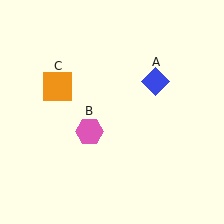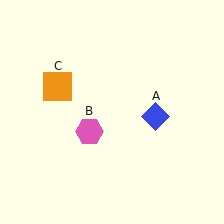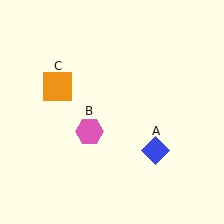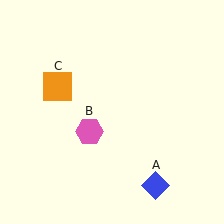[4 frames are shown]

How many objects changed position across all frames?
1 object changed position: blue diamond (object A).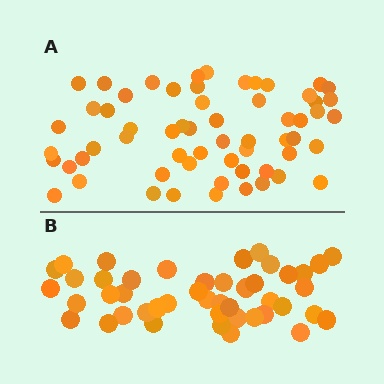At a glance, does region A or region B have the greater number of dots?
Region A (the top region) has more dots.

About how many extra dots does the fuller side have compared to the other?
Region A has approximately 15 more dots than region B.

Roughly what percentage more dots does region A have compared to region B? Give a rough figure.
About 35% more.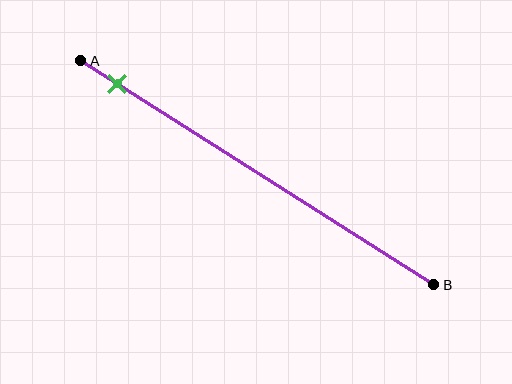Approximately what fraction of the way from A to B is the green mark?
The green mark is approximately 10% of the way from A to B.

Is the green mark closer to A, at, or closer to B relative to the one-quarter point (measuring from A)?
The green mark is closer to point A than the one-quarter point of segment AB.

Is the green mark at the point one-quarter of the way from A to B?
No, the mark is at about 10% from A, not at the 25% one-quarter point.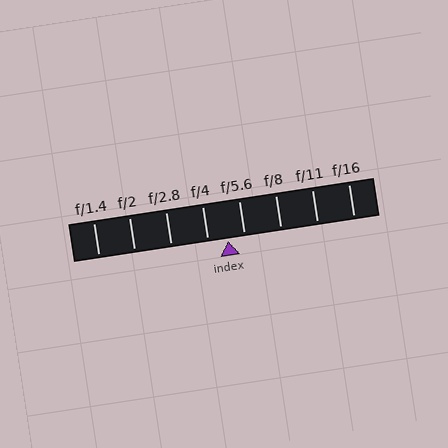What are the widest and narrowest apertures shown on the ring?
The widest aperture shown is f/1.4 and the narrowest is f/16.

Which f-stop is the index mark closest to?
The index mark is closest to f/5.6.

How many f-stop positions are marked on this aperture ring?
There are 8 f-stop positions marked.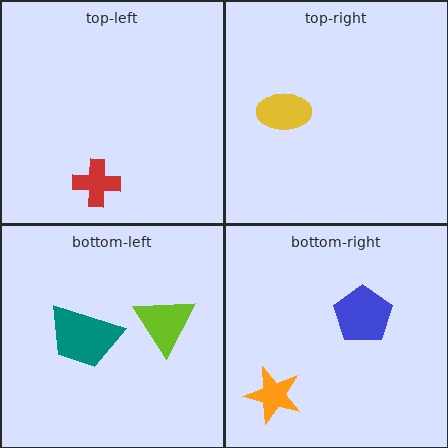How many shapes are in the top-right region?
1.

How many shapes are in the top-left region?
1.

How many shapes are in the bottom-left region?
2.